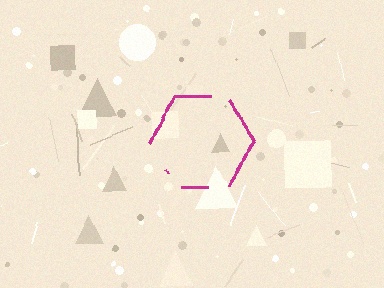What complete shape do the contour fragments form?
The contour fragments form a hexagon.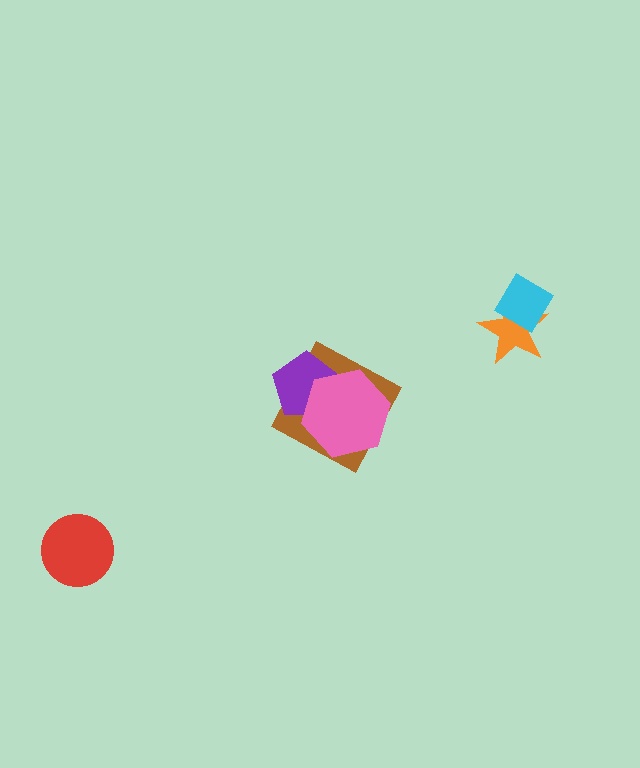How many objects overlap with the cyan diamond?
1 object overlaps with the cyan diamond.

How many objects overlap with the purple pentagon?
2 objects overlap with the purple pentagon.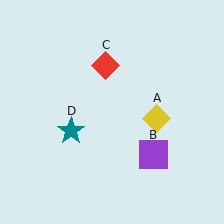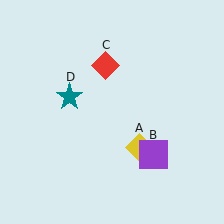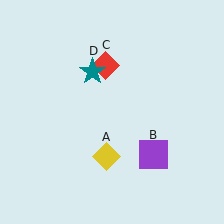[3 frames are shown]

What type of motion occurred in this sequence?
The yellow diamond (object A), teal star (object D) rotated clockwise around the center of the scene.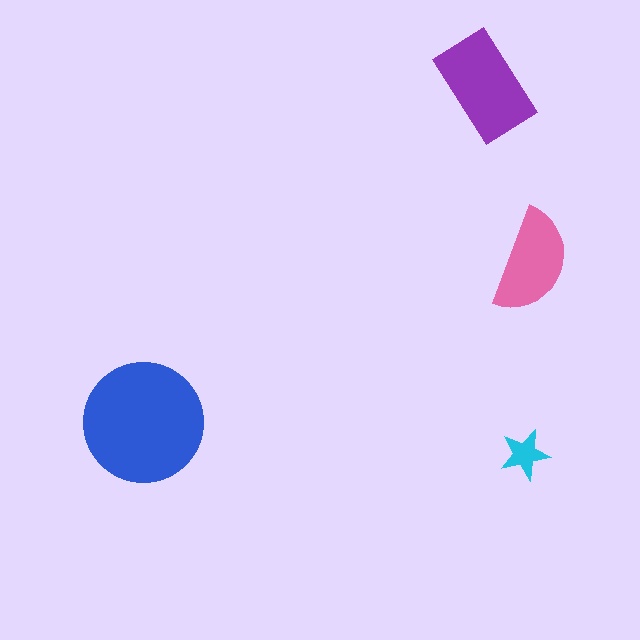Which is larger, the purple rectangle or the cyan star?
The purple rectangle.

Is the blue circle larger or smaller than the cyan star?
Larger.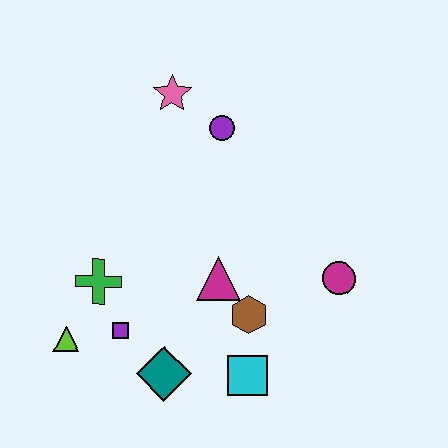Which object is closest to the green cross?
The purple square is closest to the green cross.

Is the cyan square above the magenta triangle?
No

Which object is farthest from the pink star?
The cyan square is farthest from the pink star.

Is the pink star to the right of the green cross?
Yes